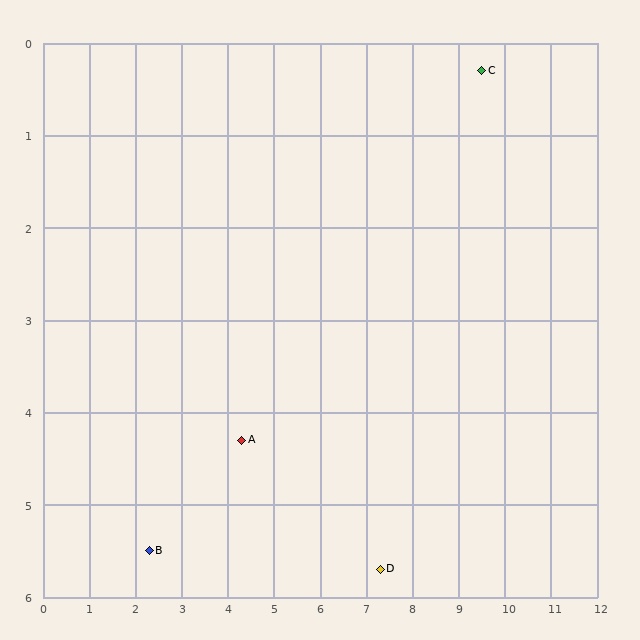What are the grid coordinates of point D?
Point D is at approximately (7.3, 5.7).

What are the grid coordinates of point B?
Point B is at approximately (2.3, 5.5).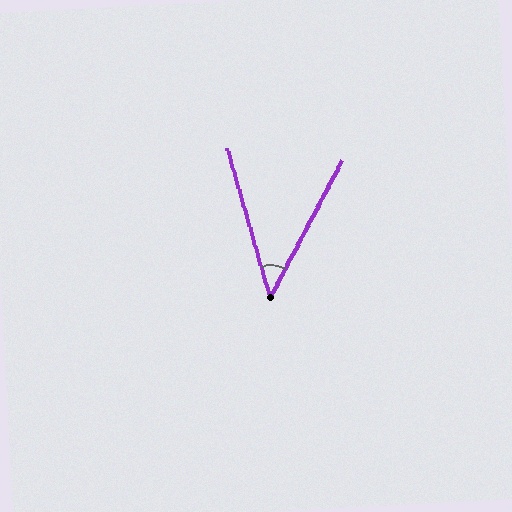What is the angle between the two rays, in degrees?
Approximately 44 degrees.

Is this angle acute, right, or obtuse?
It is acute.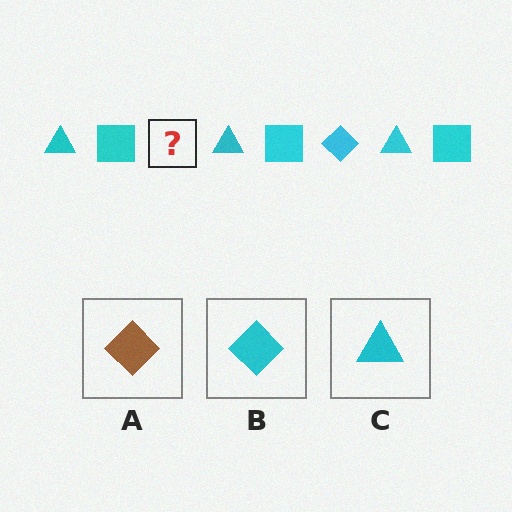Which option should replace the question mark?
Option B.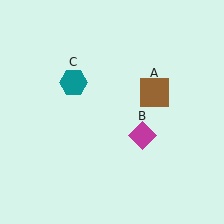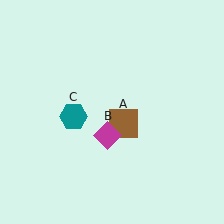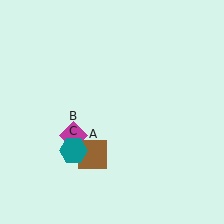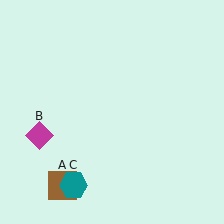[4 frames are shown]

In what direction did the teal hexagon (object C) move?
The teal hexagon (object C) moved down.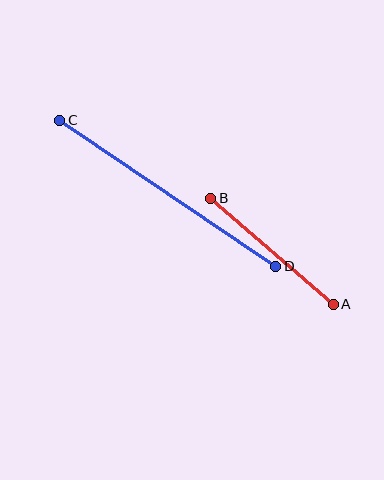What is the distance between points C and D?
The distance is approximately 261 pixels.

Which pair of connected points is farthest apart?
Points C and D are farthest apart.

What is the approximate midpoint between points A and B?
The midpoint is at approximately (272, 251) pixels.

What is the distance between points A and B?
The distance is approximately 162 pixels.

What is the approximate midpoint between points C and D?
The midpoint is at approximately (168, 193) pixels.